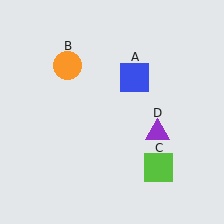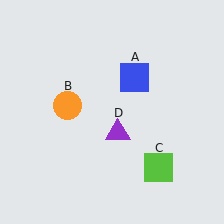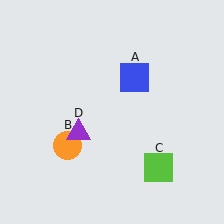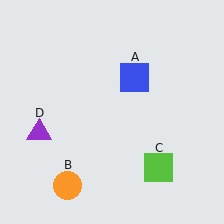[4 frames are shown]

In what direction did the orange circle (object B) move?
The orange circle (object B) moved down.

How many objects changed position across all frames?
2 objects changed position: orange circle (object B), purple triangle (object D).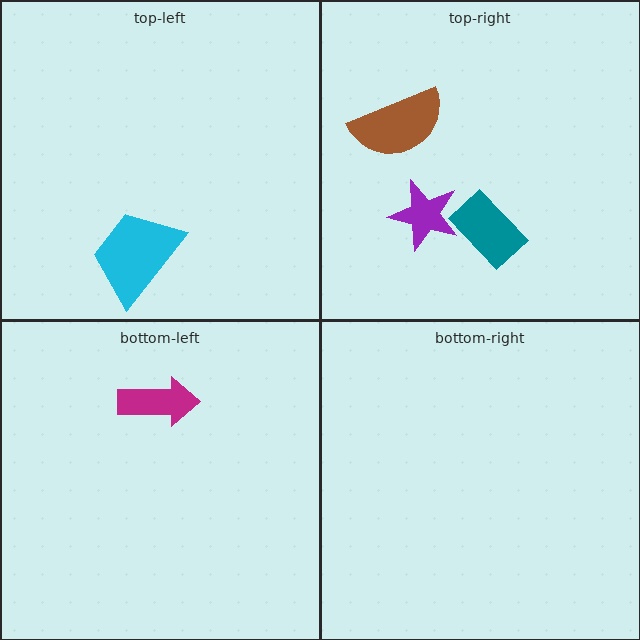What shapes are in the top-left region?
The cyan trapezoid.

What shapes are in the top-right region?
The purple star, the brown semicircle, the teal rectangle.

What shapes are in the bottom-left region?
The magenta arrow.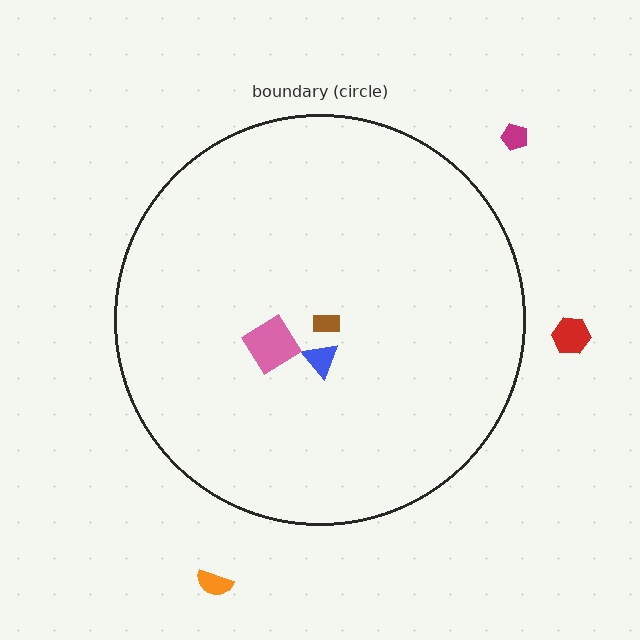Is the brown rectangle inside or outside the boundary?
Inside.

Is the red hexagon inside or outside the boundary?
Outside.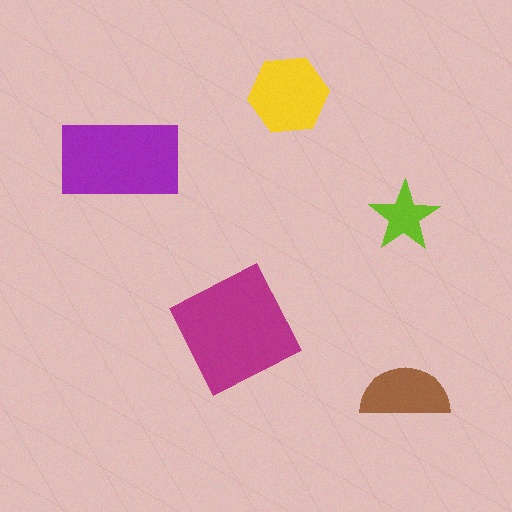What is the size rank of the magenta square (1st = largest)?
1st.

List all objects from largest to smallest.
The magenta square, the purple rectangle, the yellow hexagon, the brown semicircle, the lime star.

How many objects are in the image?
There are 5 objects in the image.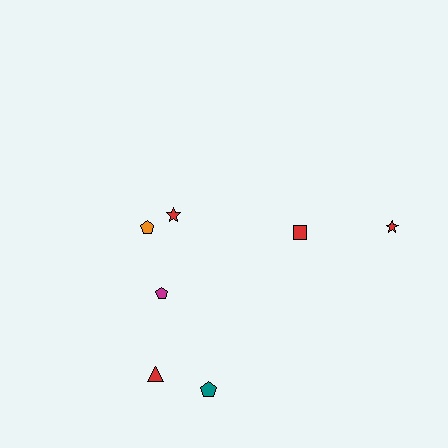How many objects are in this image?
There are 7 objects.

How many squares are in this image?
There is 1 square.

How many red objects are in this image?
There are 4 red objects.